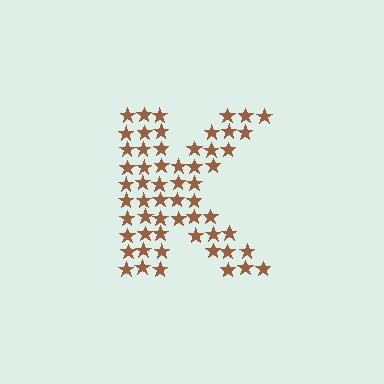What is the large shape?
The large shape is the letter K.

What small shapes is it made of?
It is made of small stars.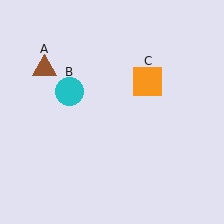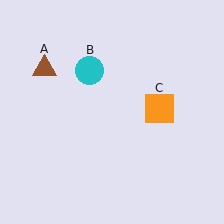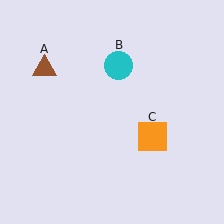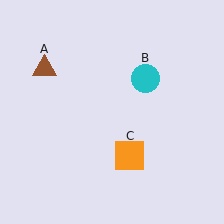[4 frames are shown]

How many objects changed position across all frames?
2 objects changed position: cyan circle (object B), orange square (object C).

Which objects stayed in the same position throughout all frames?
Brown triangle (object A) remained stationary.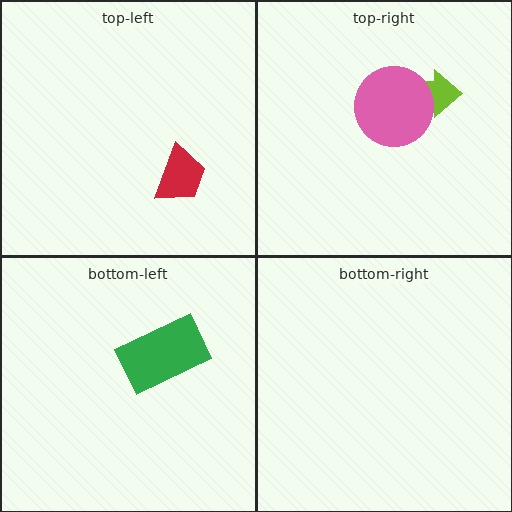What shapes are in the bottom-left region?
The green rectangle.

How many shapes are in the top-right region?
2.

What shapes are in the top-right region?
The lime arrow, the pink circle.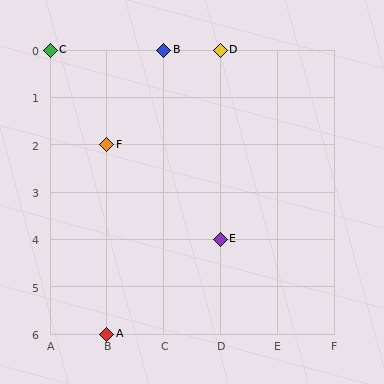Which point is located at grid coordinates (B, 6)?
Point A is at (B, 6).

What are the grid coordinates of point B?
Point B is at grid coordinates (C, 0).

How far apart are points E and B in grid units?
Points E and B are 1 column and 4 rows apart (about 4.1 grid units diagonally).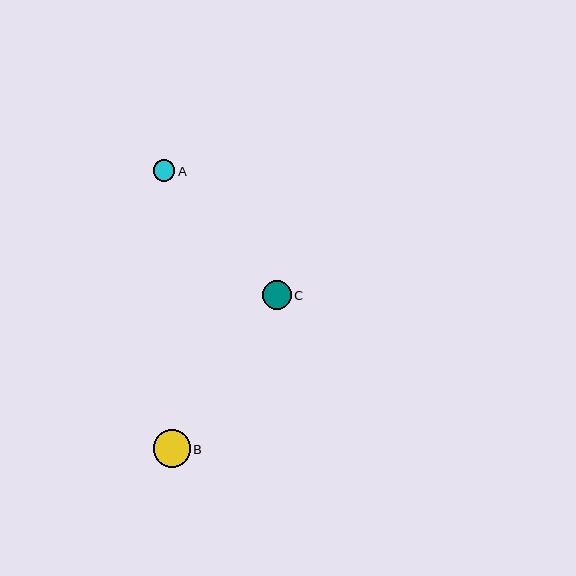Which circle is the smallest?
Circle A is the smallest with a size of approximately 22 pixels.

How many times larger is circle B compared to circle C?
Circle B is approximately 1.3 times the size of circle C.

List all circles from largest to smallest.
From largest to smallest: B, C, A.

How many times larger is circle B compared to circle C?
Circle B is approximately 1.3 times the size of circle C.